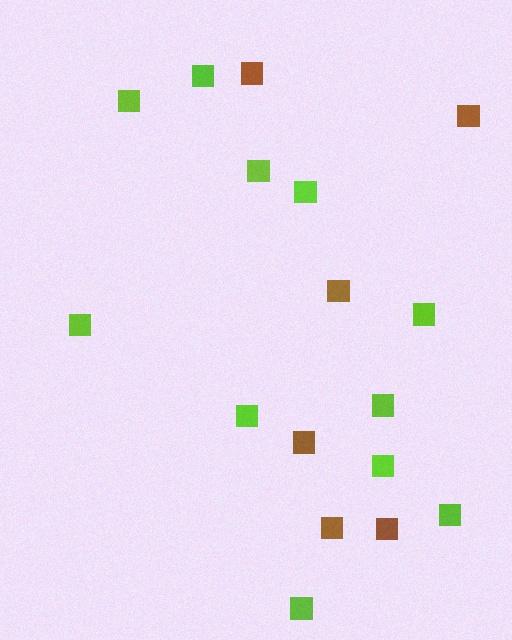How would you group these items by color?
There are 2 groups: one group of lime squares (11) and one group of brown squares (6).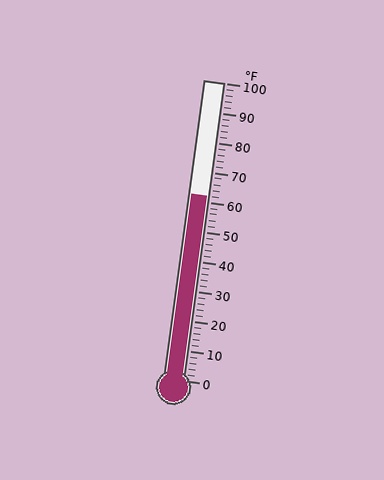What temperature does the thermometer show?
The thermometer shows approximately 62°F.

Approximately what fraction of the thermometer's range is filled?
The thermometer is filled to approximately 60% of its range.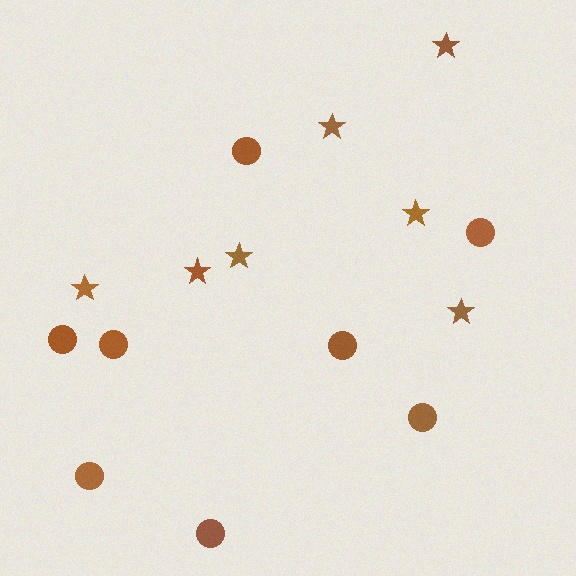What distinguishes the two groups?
There are 2 groups: one group of circles (8) and one group of stars (7).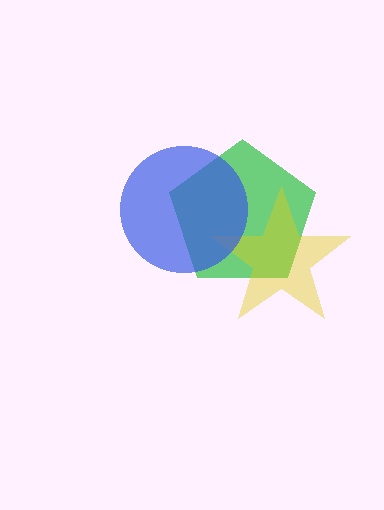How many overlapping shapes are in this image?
There are 3 overlapping shapes in the image.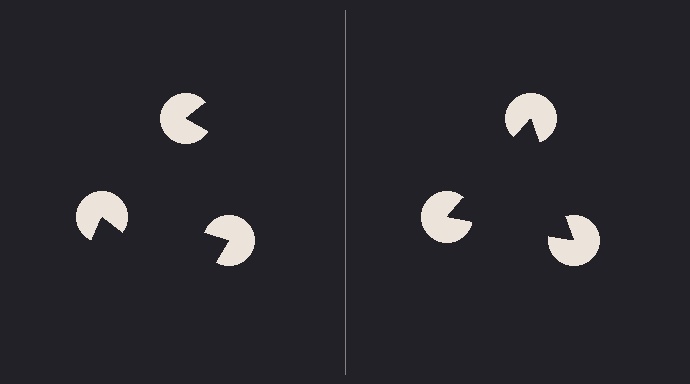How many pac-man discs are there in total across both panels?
6 — 3 on each side.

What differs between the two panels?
The pac-man discs are positioned identically on both sides; only the wedge orientations differ. On the right they align to a triangle; on the left they are misaligned.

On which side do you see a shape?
An illusory triangle appears on the right side. On the left side the wedge cuts are rotated, so no coherent shape forms.